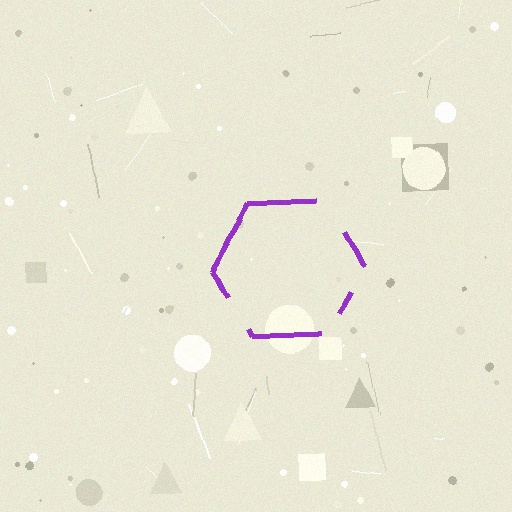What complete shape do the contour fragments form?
The contour fragments form a hexagon.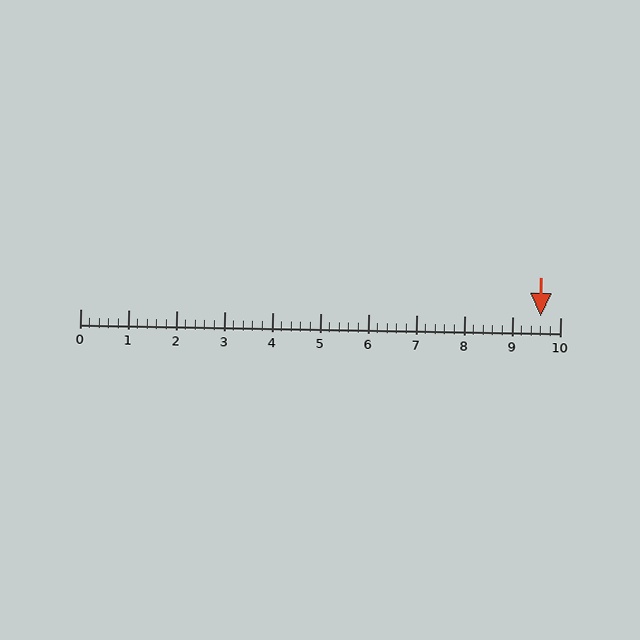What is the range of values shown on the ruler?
The ruler shows values from 0 to 10.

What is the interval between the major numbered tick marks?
The major tick marks are spaced 1 units apart.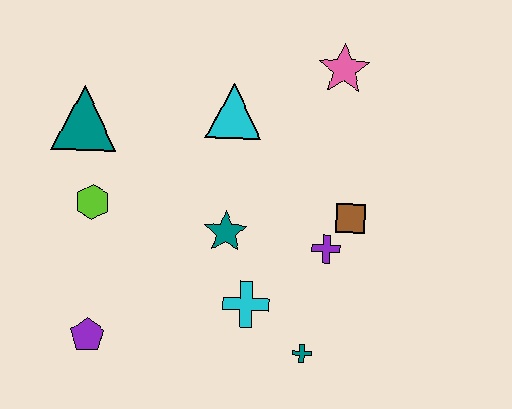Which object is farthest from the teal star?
The pink star is farthest from the teal star.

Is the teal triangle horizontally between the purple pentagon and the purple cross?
No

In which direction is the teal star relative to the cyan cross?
The teal star is above the cyan cross.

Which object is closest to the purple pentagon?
The lime hexagon is closest to the purple pentagon.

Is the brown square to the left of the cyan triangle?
No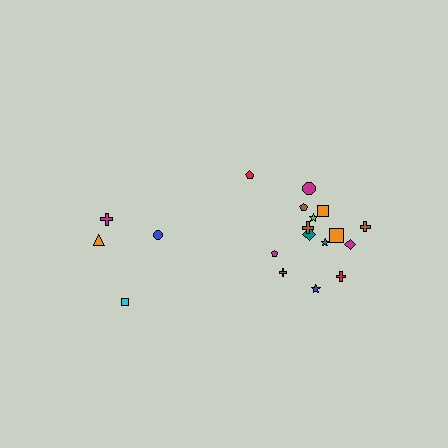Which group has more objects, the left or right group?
The right group.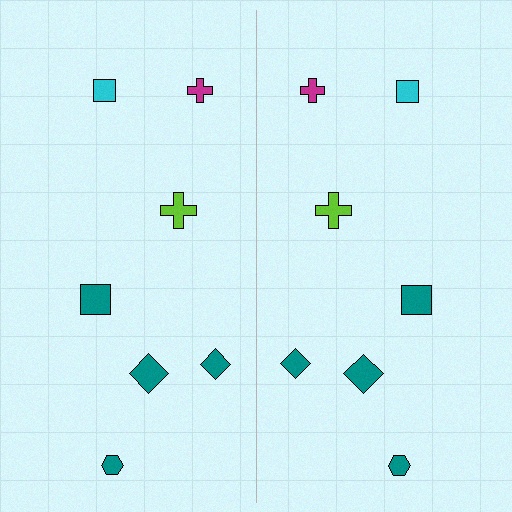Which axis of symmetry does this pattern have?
The pattern has a vertical axis of symmetry running through the center of the image.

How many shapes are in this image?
There are 14 shapes in this image.